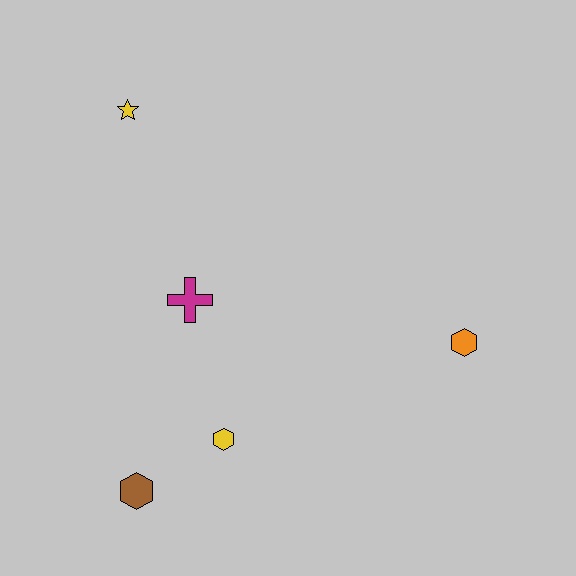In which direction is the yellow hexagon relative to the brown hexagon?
The yellow hexagon is to the right of the brown hexagon.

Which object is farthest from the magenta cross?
The orange hexagon is farthest from the magenta cross.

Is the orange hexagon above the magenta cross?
No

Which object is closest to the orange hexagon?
The yellow hexagon is closest to the orange hexagon.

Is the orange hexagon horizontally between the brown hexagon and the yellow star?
No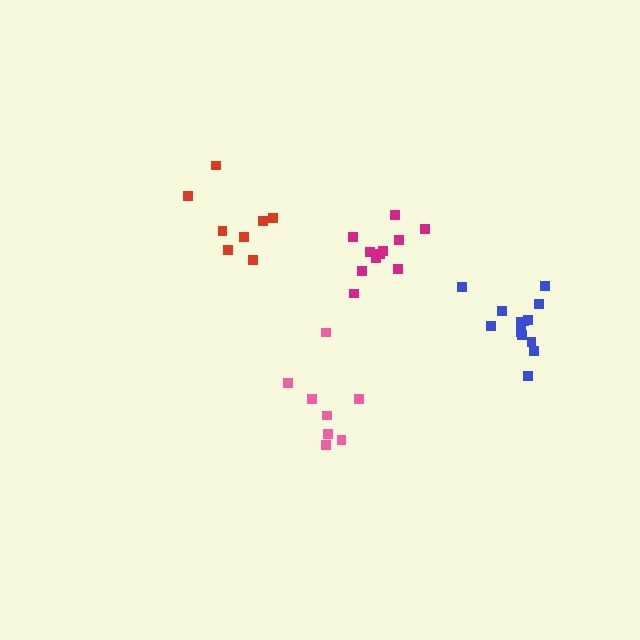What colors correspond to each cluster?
The clusters are colored: red, blue, magenta, pink.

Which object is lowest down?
The pink cluster is bottommost.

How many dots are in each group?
Group 1: 8 dots, Group 2: 13 dots, Group 3: 12 dots, Group 4: 8 dots (41 total).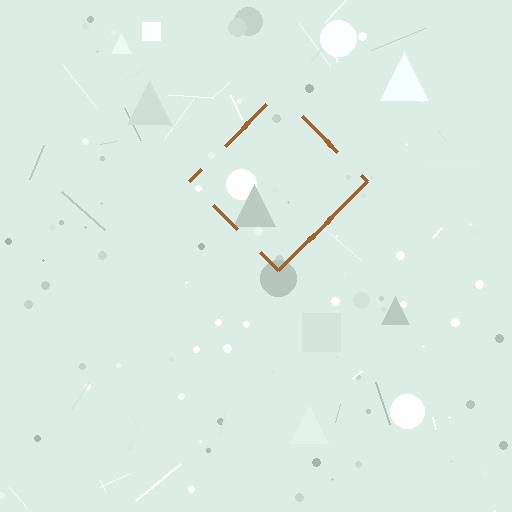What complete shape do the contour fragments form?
The contour fragments form a diamond.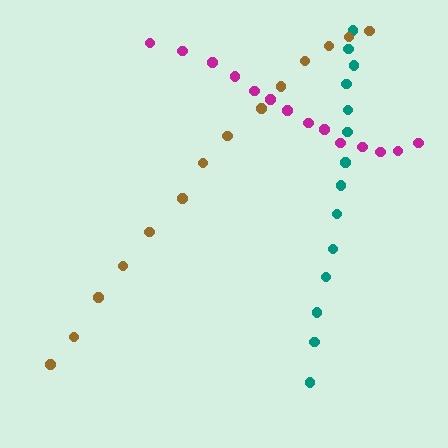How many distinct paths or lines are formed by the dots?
There are 3 distinct paths.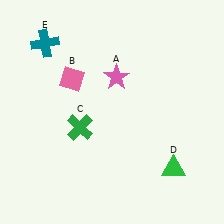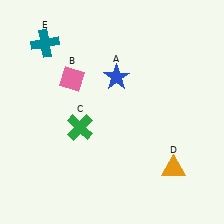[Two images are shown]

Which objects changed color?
A changed from pink to blue. D changed from green to orange.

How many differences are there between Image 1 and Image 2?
There are 2 differences between the two images.